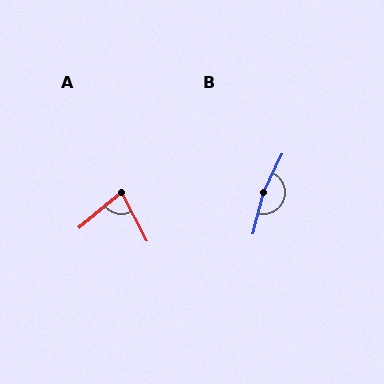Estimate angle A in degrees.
Approximately 78 degrees.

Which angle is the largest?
B, at approximately 168 degrees.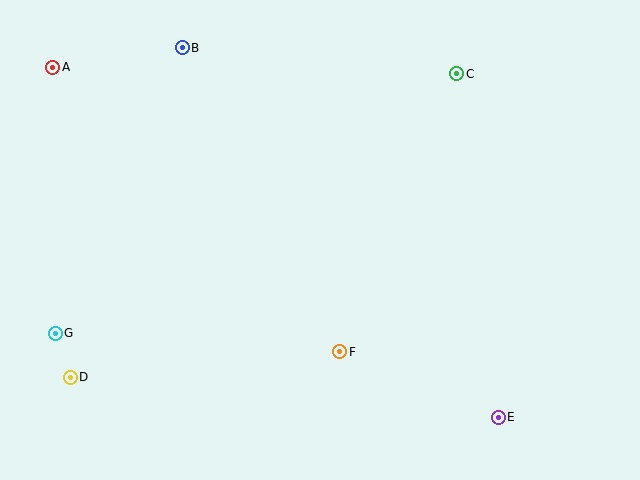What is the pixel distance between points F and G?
The distance between F and G is 285 pixels.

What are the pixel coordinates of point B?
Point B is at (182, 48).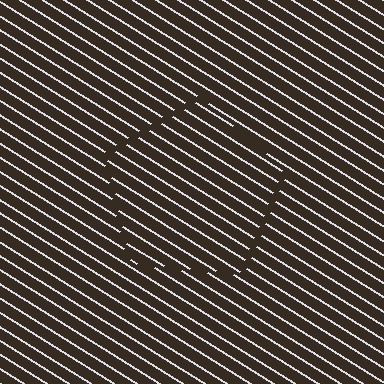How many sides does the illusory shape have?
5 sides — the line-ends trace a pentagon.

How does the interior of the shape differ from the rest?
The interior of the shape contains the same grating, shifted by half a period — the contour is defined by the phase discontinuity where line-ends from the inner and outer gratings abut.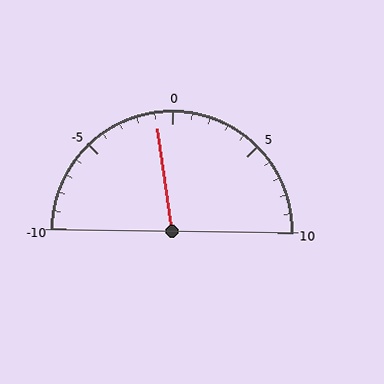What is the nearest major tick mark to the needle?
The nearest major tick mark is 0.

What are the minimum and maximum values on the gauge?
The gauge ranges from -10 to 10.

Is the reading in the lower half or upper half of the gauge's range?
The reading is in the lower half of the range (-10 to 10).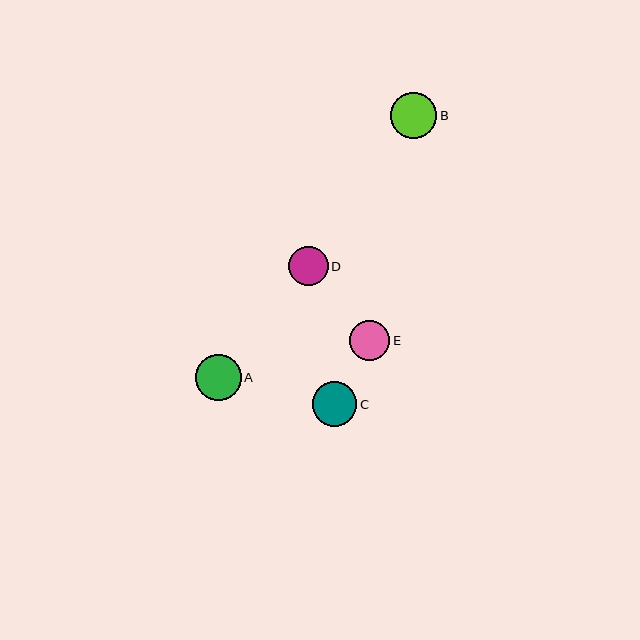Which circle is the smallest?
Circle D is the smallest with a size of approximately 39 pixels.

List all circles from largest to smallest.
From largest to smallest: B, A, C, E, D.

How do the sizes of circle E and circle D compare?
Circle E and circle D are approximately the same size.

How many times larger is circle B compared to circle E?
Circle B is approximately 1.1 times the size of circle E.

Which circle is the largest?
Circle B is the largest with a size of approximately 46 pixels.